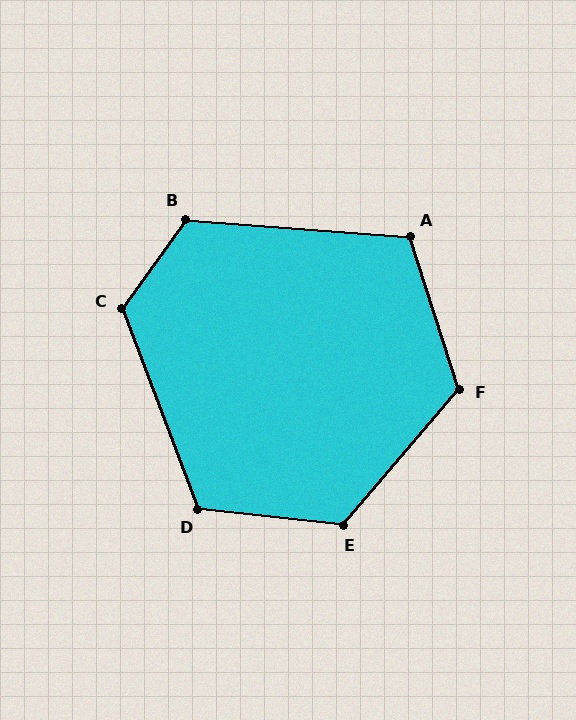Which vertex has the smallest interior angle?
A, at approximately 112 degrees.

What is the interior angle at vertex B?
Approximately 121 degrees (obtuse).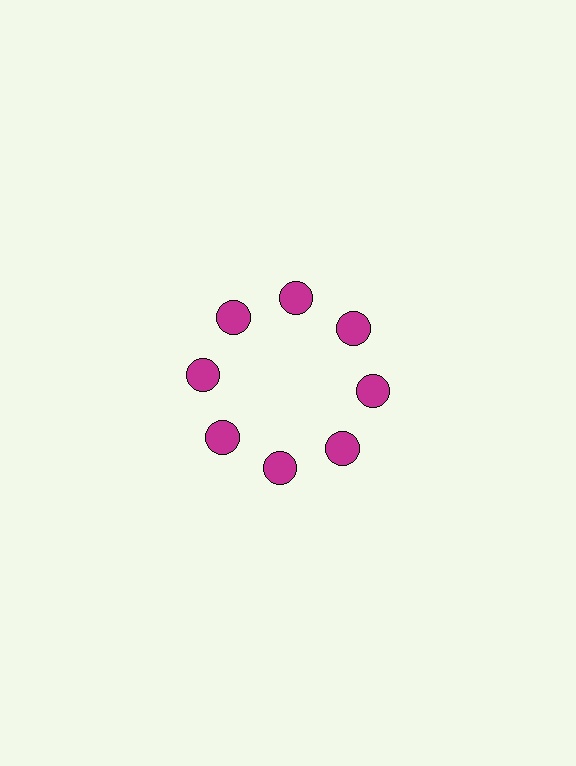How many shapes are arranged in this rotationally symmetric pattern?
There are 8 shapes, arranged in 8 groups of 1.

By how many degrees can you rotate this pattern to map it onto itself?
The pattern maps onto itself every 45 degrees of rotation.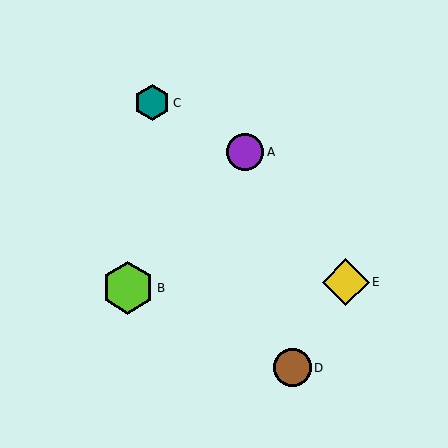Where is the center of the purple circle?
The center of the purple circle is at (245, 152).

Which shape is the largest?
The lime hexagon (labeled B) is the largest.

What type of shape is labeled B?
Shape B is a lime hexagon.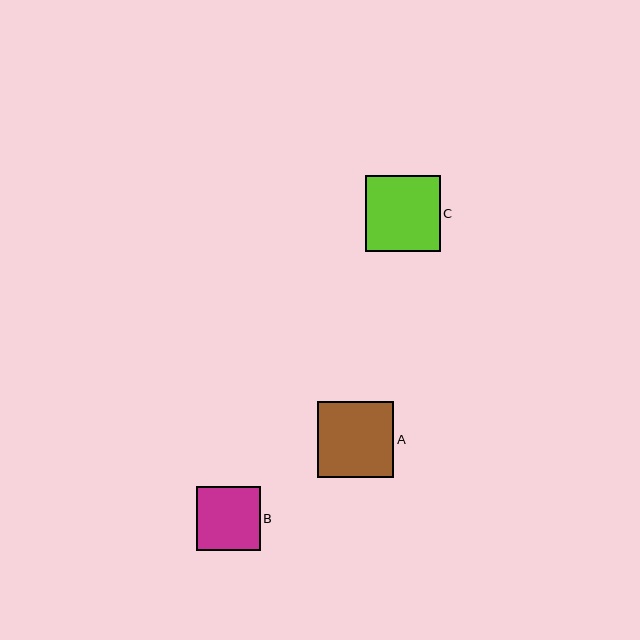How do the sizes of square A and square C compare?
Square A and square C are approximately the same size.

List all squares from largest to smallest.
From largest to smallest: A, C, B.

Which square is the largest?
Square A is the largest with a size of approximately 76 pixels.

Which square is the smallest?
Square B is the smallest with a size of approximately 63 pixels.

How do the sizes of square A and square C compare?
Square A and square C are approximately the same size.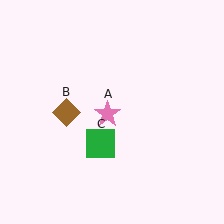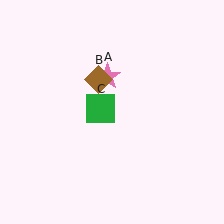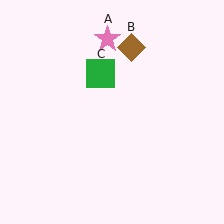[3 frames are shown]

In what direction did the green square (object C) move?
The green square (object C) moved up.